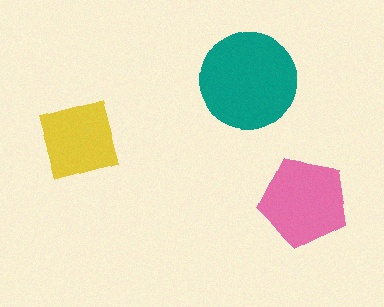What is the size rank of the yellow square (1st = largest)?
3rd.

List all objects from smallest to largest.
The yellow square, the pink pentagon, the teal circle.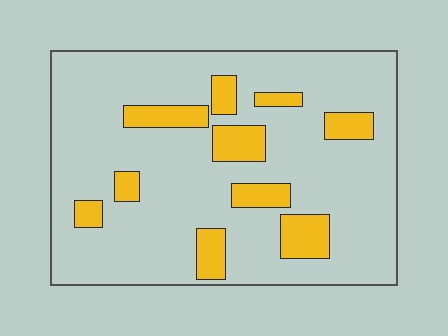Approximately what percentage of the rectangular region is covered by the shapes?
Approximately 15%.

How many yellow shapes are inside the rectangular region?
10.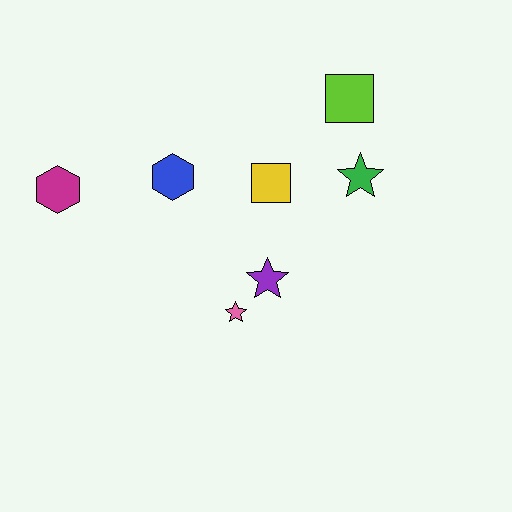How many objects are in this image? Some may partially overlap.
There are 7 objects.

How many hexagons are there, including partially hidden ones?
There are 2 hexagons.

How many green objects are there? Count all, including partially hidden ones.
There is 1 green object.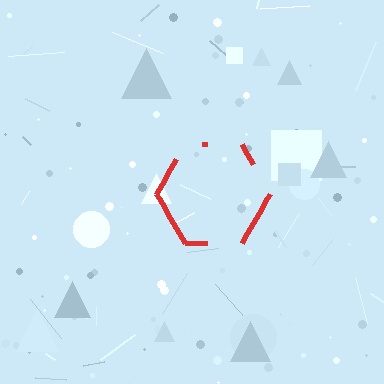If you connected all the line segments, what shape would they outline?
They would outline a hexagon.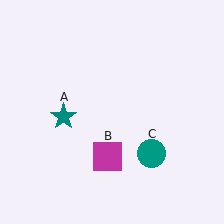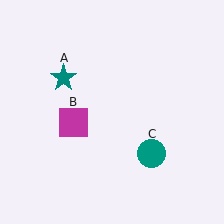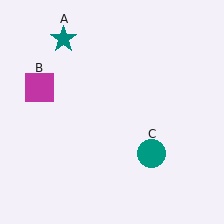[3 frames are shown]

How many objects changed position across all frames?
2 objects changed position: teal star (object A), magenta square (object B).